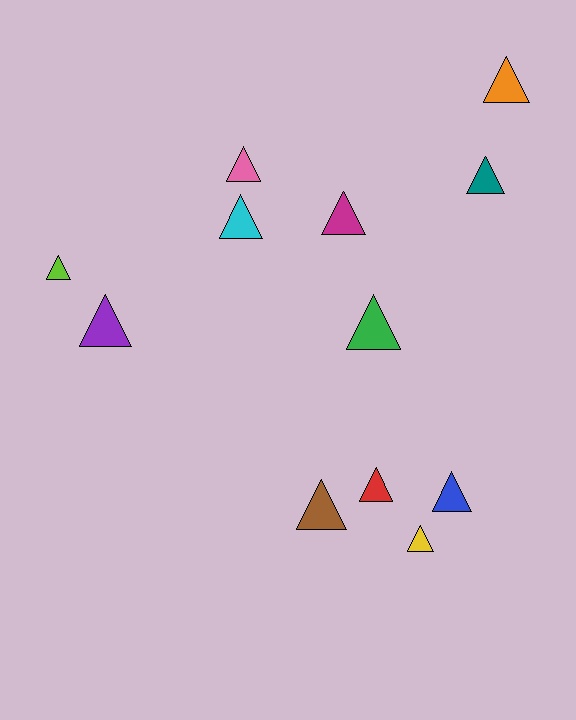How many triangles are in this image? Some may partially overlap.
There are 12 triangles.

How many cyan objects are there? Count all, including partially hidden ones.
There is 1 cyan object.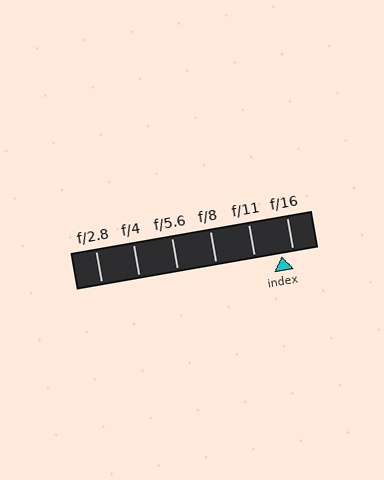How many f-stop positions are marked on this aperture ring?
There are 6 f-stop positions marked.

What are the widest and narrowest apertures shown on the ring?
The widest aperture shown is f/2.8 and the narrowest is f/16.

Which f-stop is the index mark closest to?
The index mark is closest to f/16.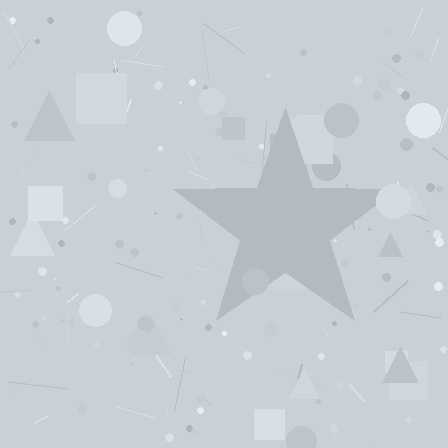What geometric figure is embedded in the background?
A star is embedded in the background.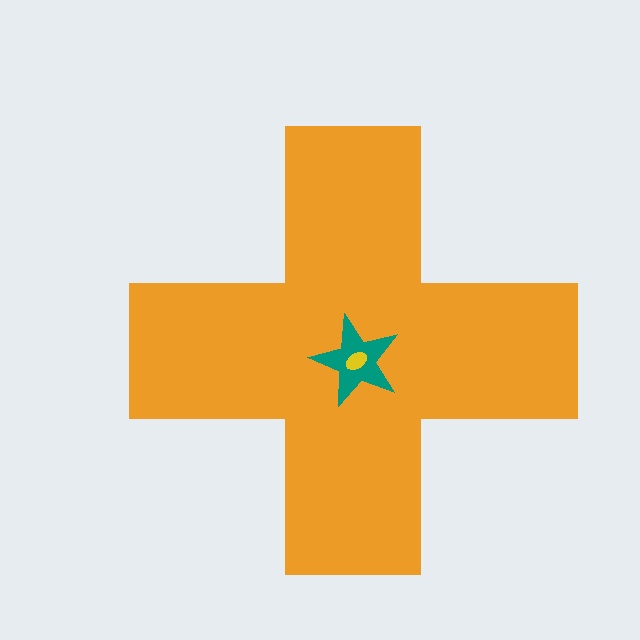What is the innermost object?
The yellow ellipse.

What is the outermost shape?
The orange cross.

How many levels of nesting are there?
3.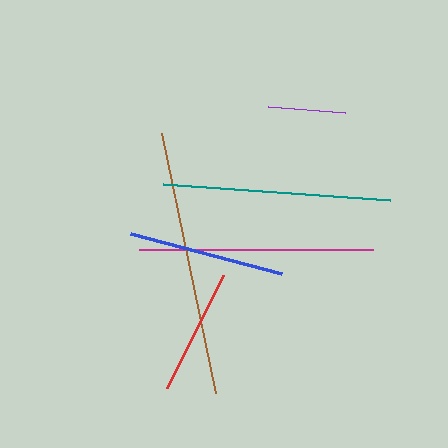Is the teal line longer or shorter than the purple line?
The teal line is longer than the purple line.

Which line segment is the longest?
The brown line is the longest at approximately 266 pixels.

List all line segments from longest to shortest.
From longest to shortest: brown, magenta, teal, blue, red, purple.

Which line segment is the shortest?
The purple line is the shortest at approximately 77 pixels.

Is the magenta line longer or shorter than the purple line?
The magenta line is longer than the purple line.